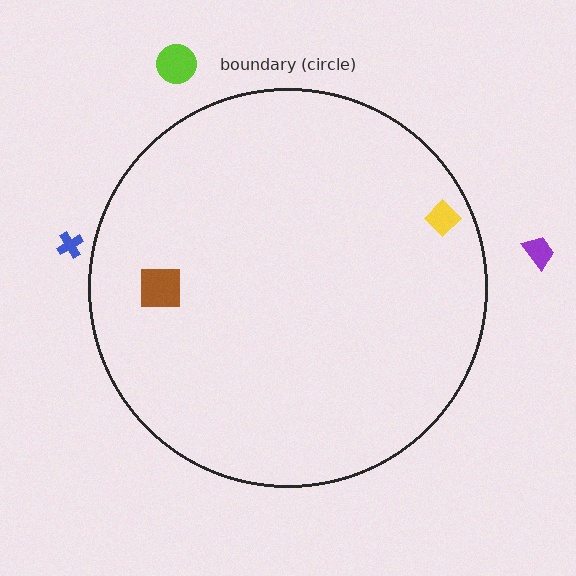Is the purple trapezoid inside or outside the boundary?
Outside.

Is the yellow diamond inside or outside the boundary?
Inside.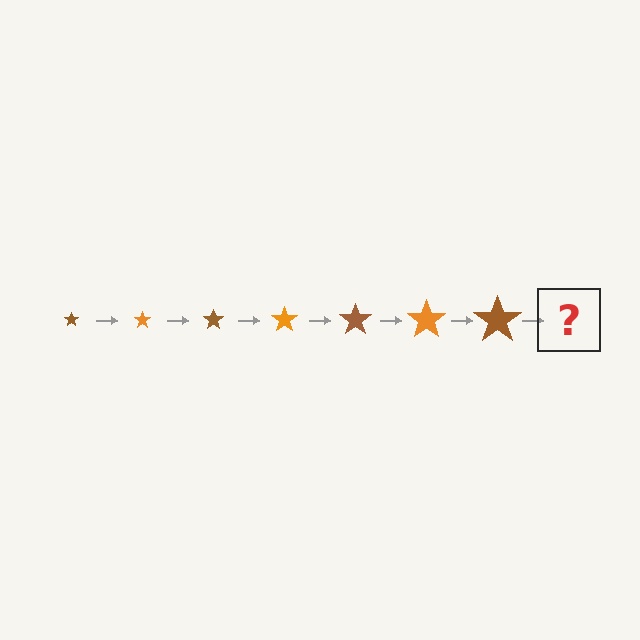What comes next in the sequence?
The next element should be an orange star, larger than the previous one.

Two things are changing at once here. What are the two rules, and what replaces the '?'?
The two rules are that the star grows larger each step and the color cycles through brown and orange. The '?' should be an orange star, larger than the previous one.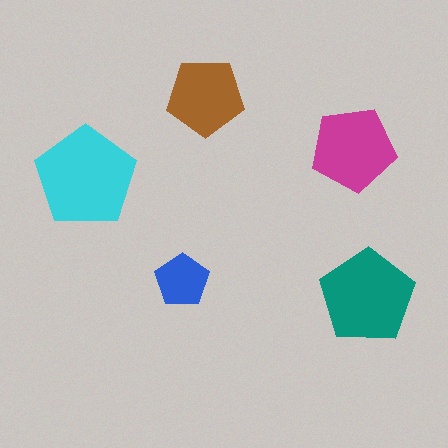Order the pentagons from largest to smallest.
the cyan one, the teal one, the magenta one, the brown one, the blue one.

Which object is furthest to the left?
The cyan pentagon is leftmost.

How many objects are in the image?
There are 5 objects in the image.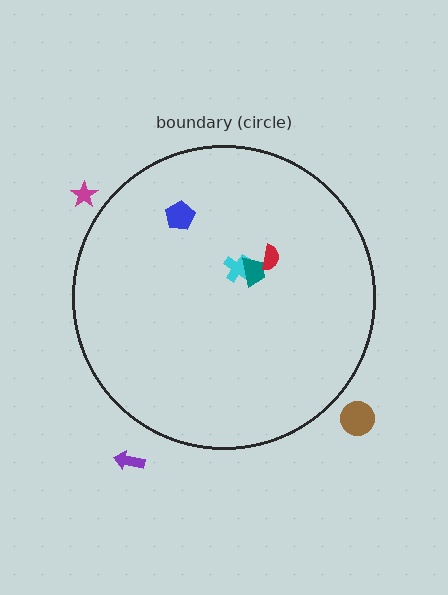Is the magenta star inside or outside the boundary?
Outside.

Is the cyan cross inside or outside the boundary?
Inside.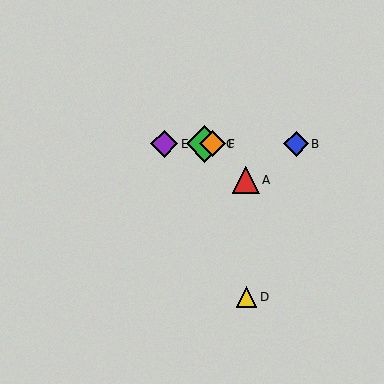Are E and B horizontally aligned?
Yes, both are at y≈144.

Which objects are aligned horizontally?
Objects B, C, E, F are aligned horizontally.